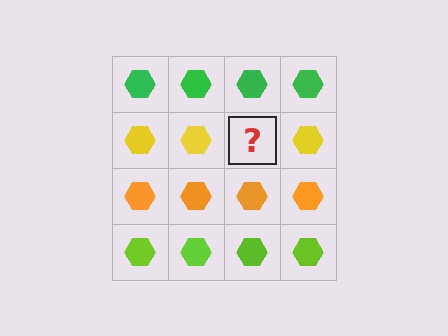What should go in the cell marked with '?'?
The missing cell should contain a yellow hexagon.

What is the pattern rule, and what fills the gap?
The rule is that each row has a consistent color. The gap should be filled with a yellow hexagon.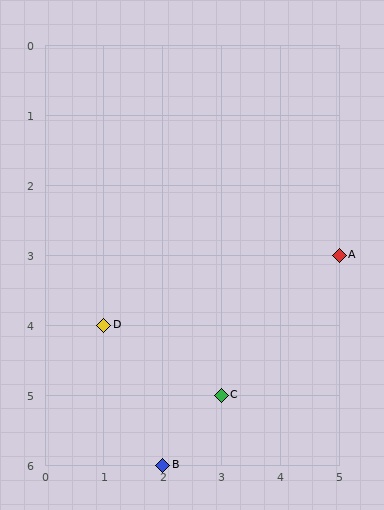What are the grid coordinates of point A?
Point A is at grid coordinates (5, 3).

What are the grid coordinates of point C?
Point C is at grid coordinates (3, 5).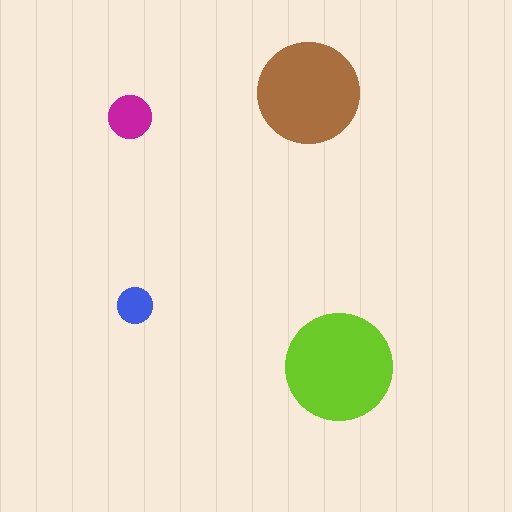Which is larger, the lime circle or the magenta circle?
The lime one.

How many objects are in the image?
There are 4 objects in the image.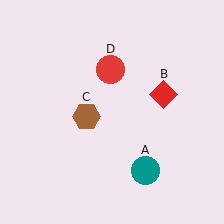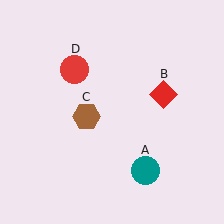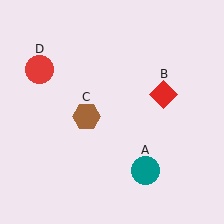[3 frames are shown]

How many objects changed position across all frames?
1 object changed position: red circle (object D).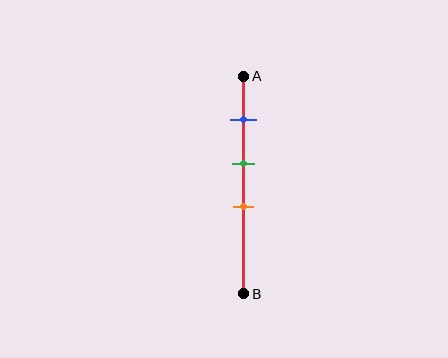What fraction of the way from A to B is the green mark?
The green mark is approximately 40% (0.4) of the way from A to B.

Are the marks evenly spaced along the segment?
Yes, the marks are approximately evenly spaced.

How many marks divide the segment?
There are 3 marks dividing the segment.